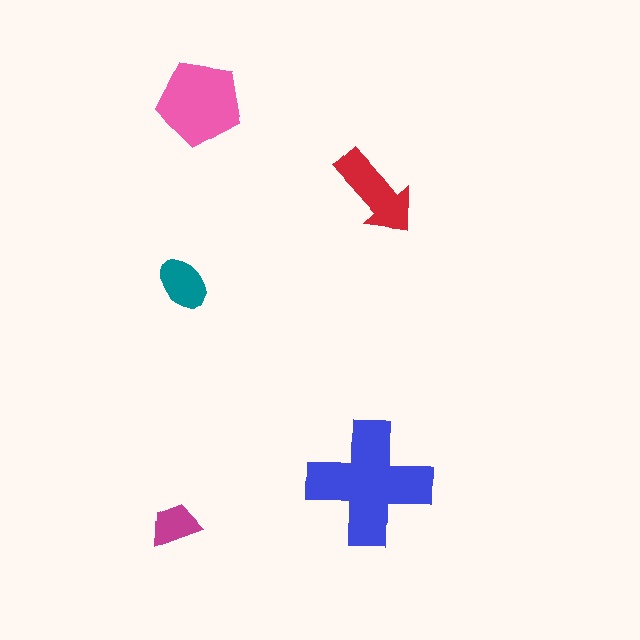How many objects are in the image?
There are 5 objects in the image.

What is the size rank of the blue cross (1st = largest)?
1st.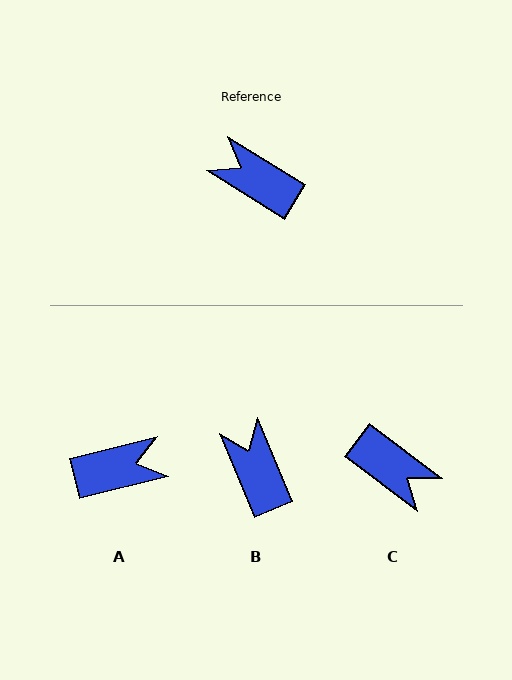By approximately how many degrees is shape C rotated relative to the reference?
Approximately 175 degrees counter-clockwise.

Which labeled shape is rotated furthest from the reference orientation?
C, about 175 degrees away.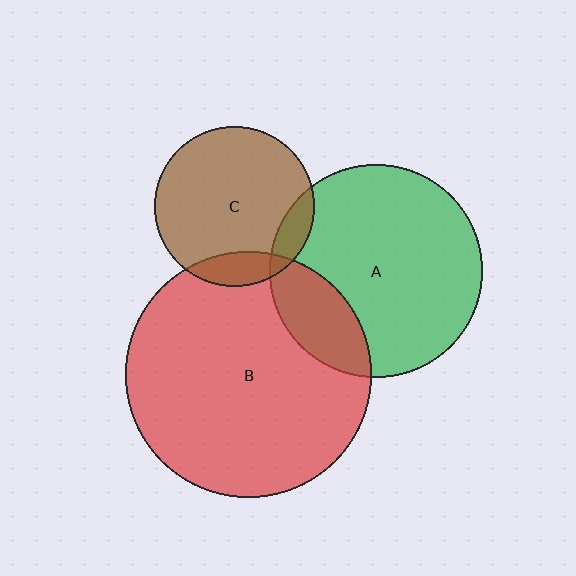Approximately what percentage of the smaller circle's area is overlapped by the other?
Approximately 10%.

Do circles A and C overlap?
Yes.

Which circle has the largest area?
Circle B (red).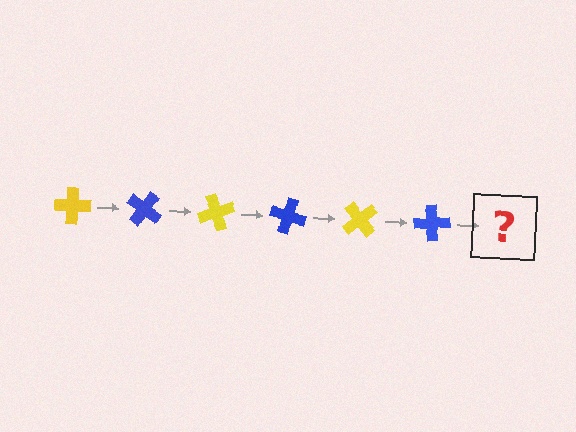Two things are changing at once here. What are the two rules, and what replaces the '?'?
The two rules are that it rotates 35 degrees each step and the color cycles through yellow and blue. The '?' should be a yellow cross, rotated 210 degrees from the start.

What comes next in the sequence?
The next element should be a yellow cross, rotated 210 degrees from the start.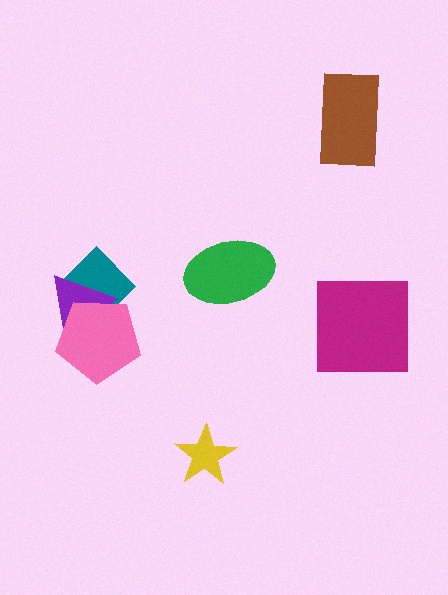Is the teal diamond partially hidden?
Yes, it is partially covered by another shape.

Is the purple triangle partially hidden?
Yes, it is partially covered by another shape.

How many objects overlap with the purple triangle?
2 objects overlap with the purple triangle.